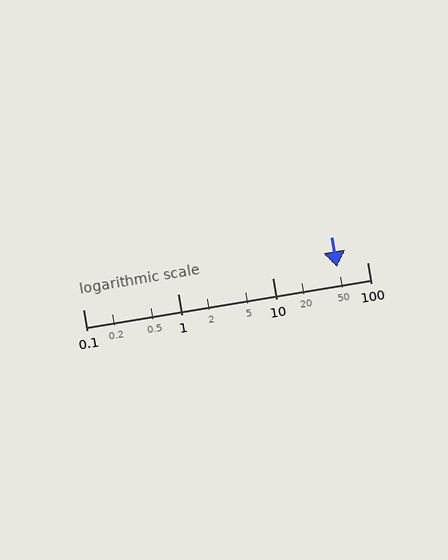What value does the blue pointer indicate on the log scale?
The pointer indicates approximately 48.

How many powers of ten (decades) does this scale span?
The scale spans 3 decades, from 0.1 to 100.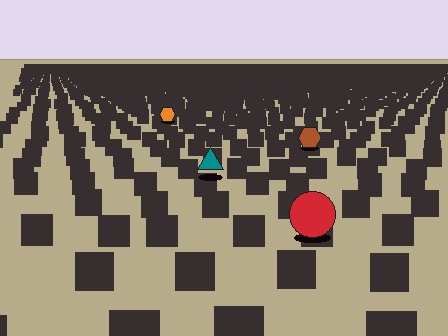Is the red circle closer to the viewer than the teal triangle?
Yes. The red circle is closer — you can tell from the texture gradient: the ground texture is coarser near it.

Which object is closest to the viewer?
The red circle is closest. The texture marks near it are larger and more spread out.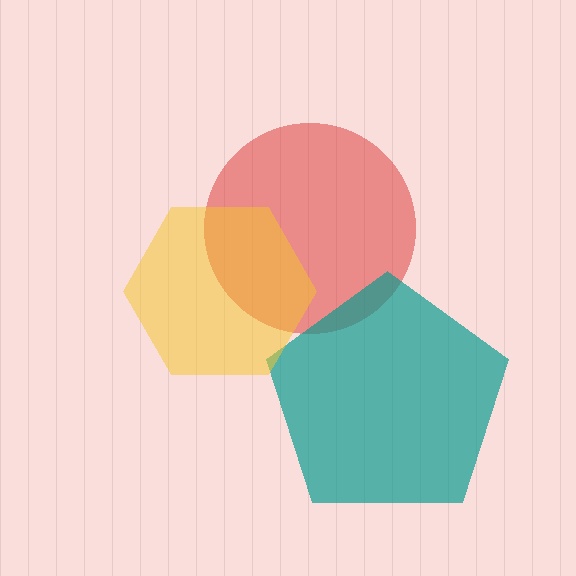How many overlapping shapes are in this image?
There are 3 overlapping shapes in the image.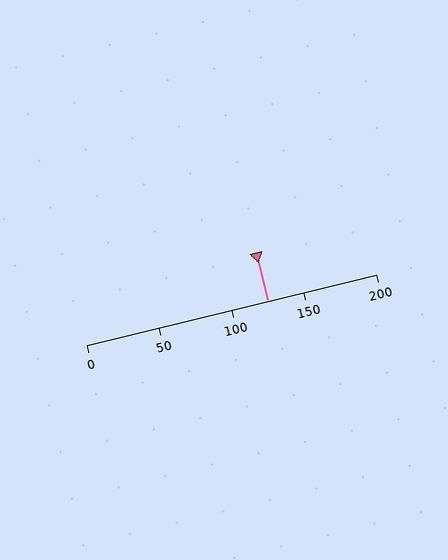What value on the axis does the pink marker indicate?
The marker indicates approximately 125.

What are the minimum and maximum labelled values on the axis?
The axis runs from 0 to 200.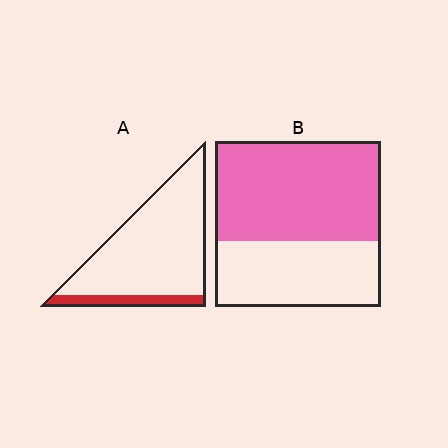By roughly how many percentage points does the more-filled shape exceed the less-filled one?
By roughly 45 percentage points (B over A).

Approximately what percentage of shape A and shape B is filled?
A is approximately 15% and B is approximately 60%.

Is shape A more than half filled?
No.